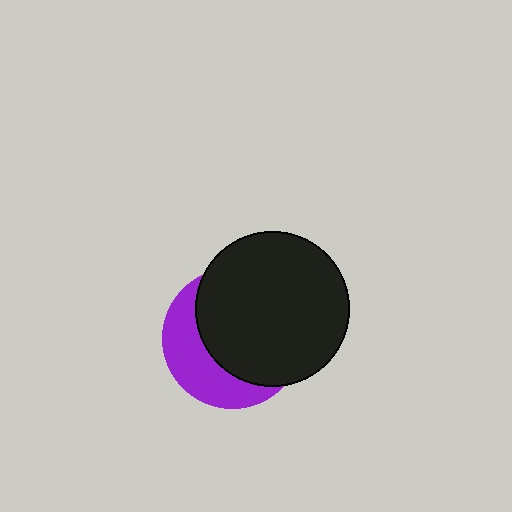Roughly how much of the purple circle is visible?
A small part of it is visible (roughly 36%).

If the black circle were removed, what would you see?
You would see the complete purple circle.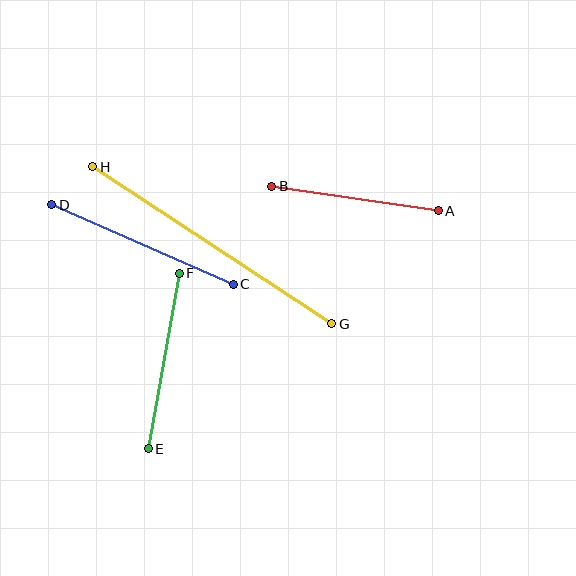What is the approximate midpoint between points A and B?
The midpoint is at approximately (355, 199) pixels.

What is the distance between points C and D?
The distance is approximately 198 pixels.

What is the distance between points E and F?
The distance is approximately 178 pixels.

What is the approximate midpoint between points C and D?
The midpoint is at approximately (143, 244) pixels.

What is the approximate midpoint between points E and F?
The midpoint is at approximately (164, 361) pixels.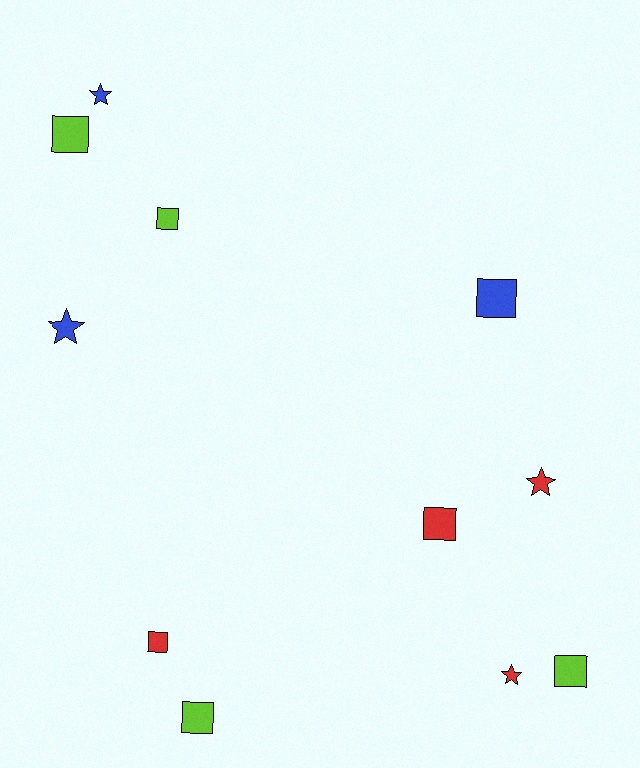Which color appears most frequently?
Red, with 4 objects.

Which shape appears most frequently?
Square, with 7 objects.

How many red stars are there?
There are 2 red stars.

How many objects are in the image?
There are 11 objects.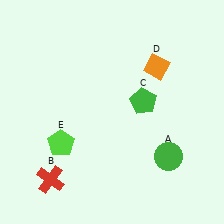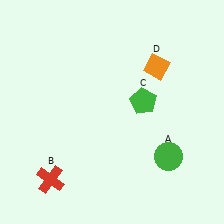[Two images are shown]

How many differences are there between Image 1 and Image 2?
There is 1 difference between the two images.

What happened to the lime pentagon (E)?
The lime pentagon (E) was removed in Image 2. It was in the bottom-left area of Image 1.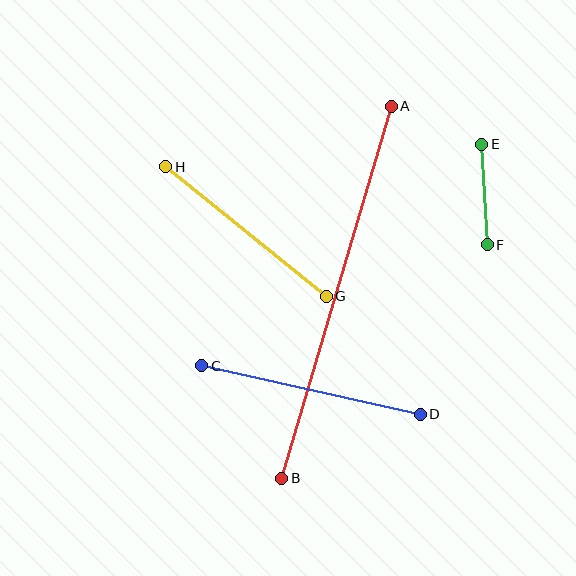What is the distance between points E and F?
The distance is approximately 101 pixels.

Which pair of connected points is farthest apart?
Points A and B are farthest apart.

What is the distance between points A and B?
The distance is approximately 388 pixels.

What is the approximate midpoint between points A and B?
The midpoint is at approximately (336, 292) pixels.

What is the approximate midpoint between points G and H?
The midpoint is at approximately (246, 232) pixels.